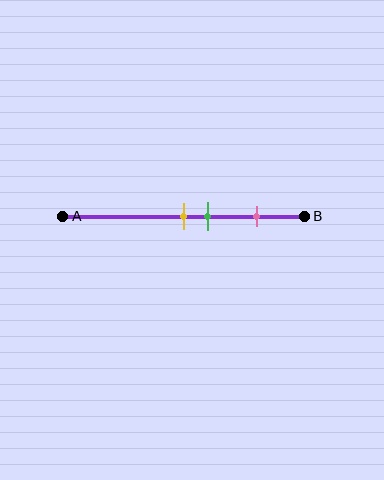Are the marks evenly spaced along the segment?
No, the marks are not evenly spaced.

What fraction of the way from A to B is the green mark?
The green mark is approximately 60% (0.6) of the way from A to B.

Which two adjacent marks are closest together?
The yellow and green marks are the closest adjacent pair.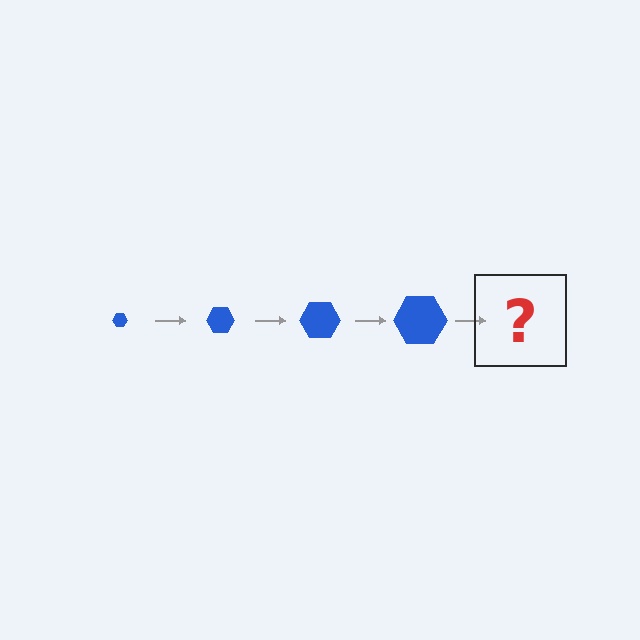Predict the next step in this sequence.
The next step is a blue hexagon, larger than the previous one.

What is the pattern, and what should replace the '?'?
The pattern is that the hexagon gets progressively larger each step. The '?' should be a blue hexagon, larger than the previous one.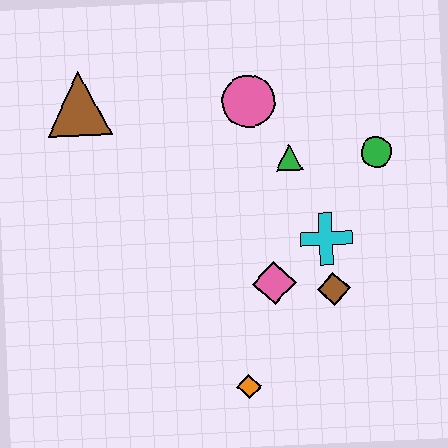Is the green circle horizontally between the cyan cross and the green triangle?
No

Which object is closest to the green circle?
The green triangle is closest to the green circle.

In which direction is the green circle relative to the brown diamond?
The green circle is above the brown diamond.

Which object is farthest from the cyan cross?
The brown triangle is farthest from the cyan cross.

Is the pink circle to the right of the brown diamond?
No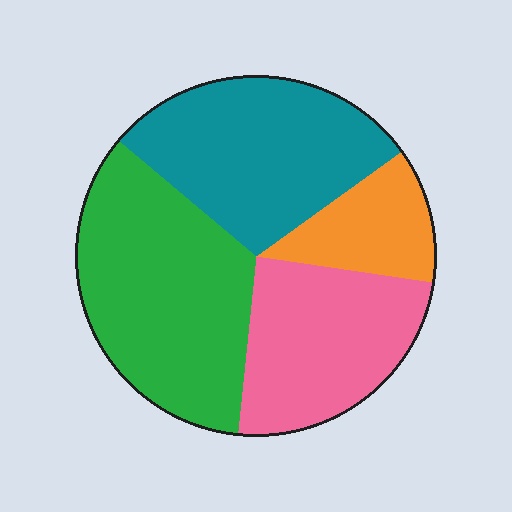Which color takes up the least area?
Orange, at roughly 10%.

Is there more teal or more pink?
Teal.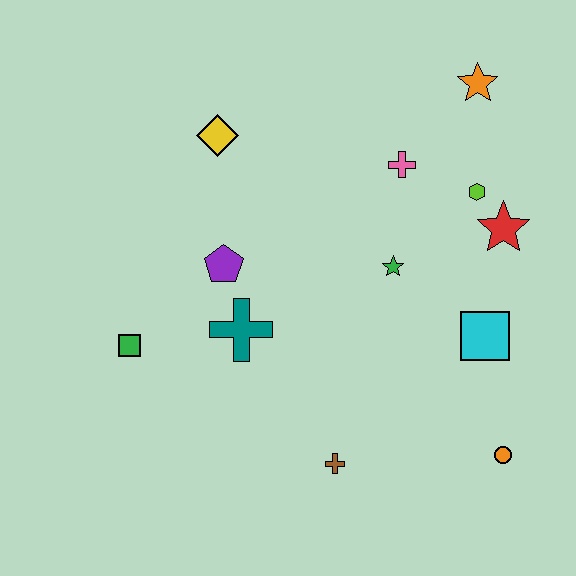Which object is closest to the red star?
The lime hexagon is closest to the red star.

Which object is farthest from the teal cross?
The orange star is farthest from the teal cross.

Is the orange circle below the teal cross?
Yes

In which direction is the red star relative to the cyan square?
The red star is above the cyan square.